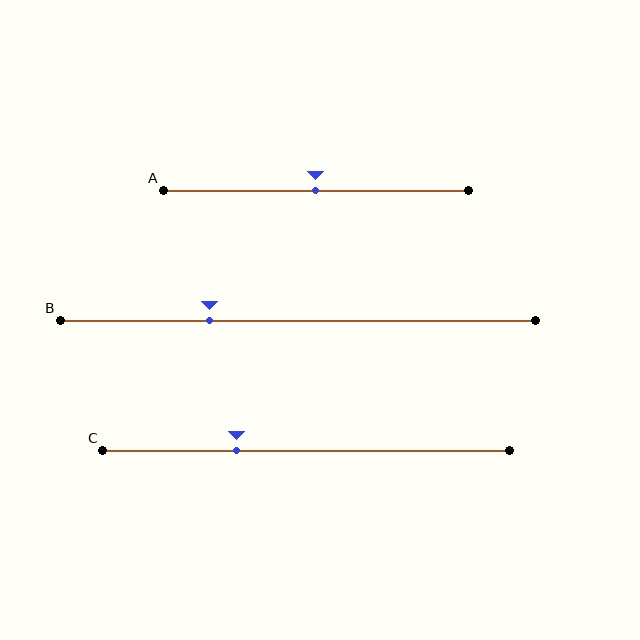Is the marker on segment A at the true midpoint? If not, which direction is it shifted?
Yes, the marker on segment A is at the true midpoint.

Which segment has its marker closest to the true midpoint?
Segment A has its marker closest to the true midpoint.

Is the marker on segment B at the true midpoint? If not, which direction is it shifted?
No, the marker on segment B is shifted to the left by about 19% of the segment length.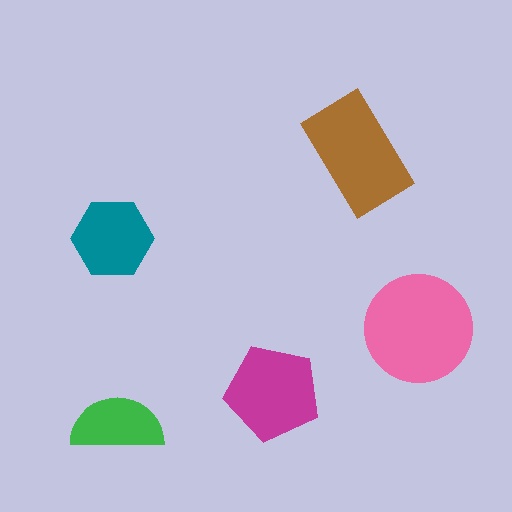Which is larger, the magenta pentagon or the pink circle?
The pink circle.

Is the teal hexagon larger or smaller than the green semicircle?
Larger.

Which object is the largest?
The pink circle.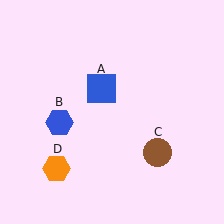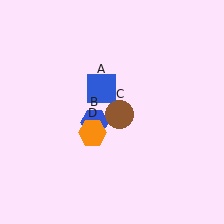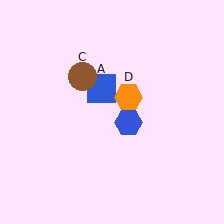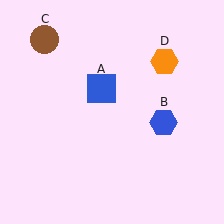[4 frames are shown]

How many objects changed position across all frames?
3 objects changed position: blue hexagon (object B), brown circle (object C), orange hexagon (object D).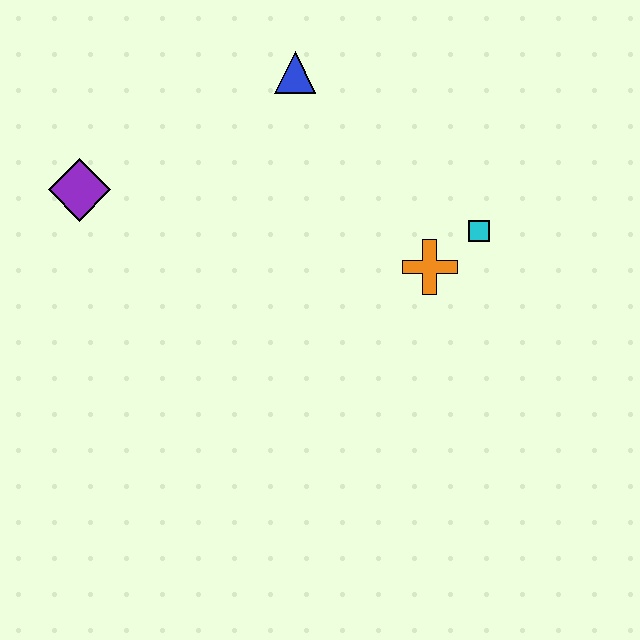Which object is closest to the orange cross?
The cyan square is closest to the orange cross.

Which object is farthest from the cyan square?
The purple diamond is farthest from the cyan square.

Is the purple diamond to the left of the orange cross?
Yes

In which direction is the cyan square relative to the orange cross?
The cyan square is to the right of the orange cross.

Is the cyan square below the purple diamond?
Yes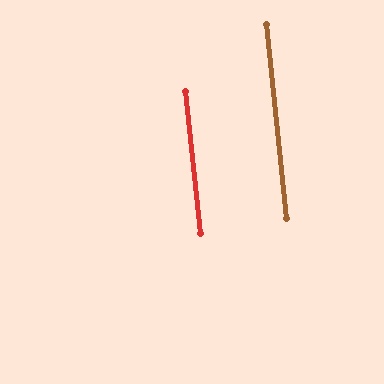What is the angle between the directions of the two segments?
Approximately 0 degrees.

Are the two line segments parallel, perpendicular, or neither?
Parallel — their directions differ by only 0.3°.